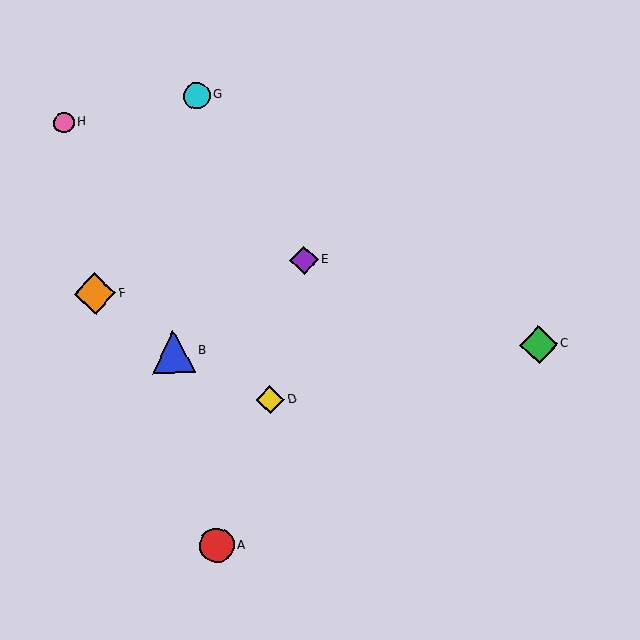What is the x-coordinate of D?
Object D is at x≈270.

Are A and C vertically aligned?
No, A is at x≈217 and C is at x≈539.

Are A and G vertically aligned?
Yes, both are at x≈217.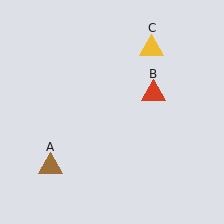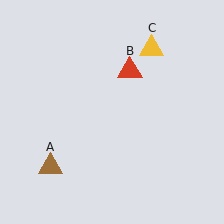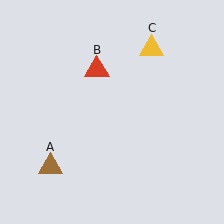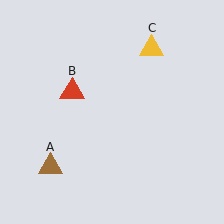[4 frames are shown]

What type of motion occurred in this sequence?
The red triangle (object B) rotated counterclockwise around the center of the scene.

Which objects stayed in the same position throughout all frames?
Brown triangle (object A) and yellow triangle (object C) remained stationary.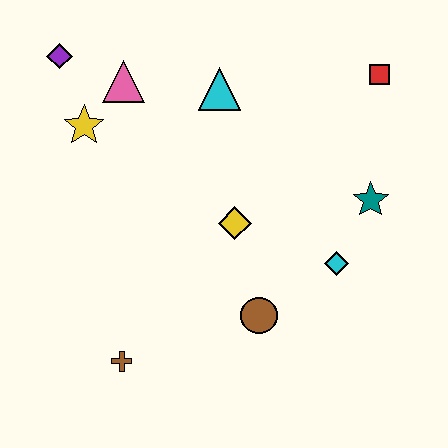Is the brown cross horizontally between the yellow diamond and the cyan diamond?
No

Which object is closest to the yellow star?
The pink triangle is closest to the yellow star.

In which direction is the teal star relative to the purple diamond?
The teal star is to the right of the purple diamond.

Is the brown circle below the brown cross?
No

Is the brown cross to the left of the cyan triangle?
Yes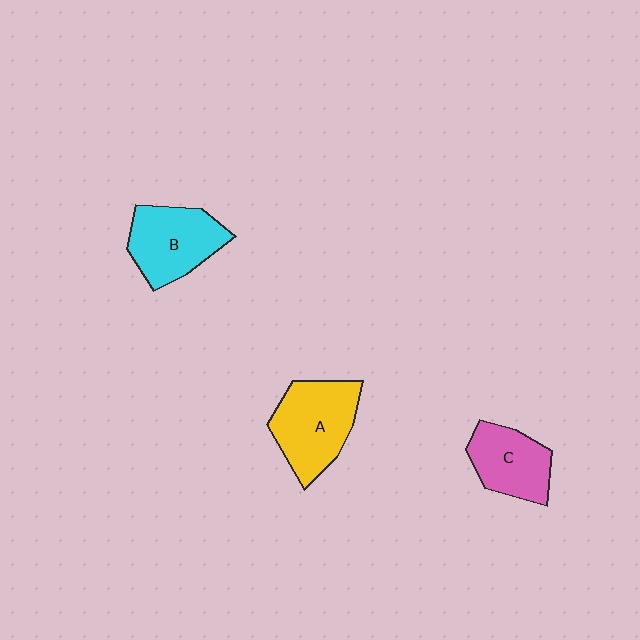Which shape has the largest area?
Shape A (yellow).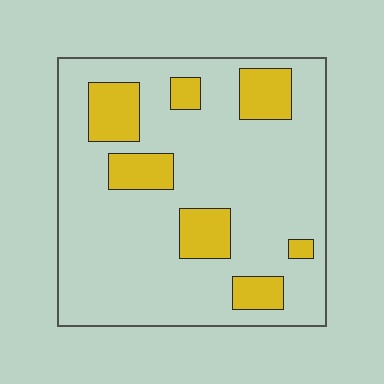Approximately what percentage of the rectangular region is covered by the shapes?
Approximately 20%.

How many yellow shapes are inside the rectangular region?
7.